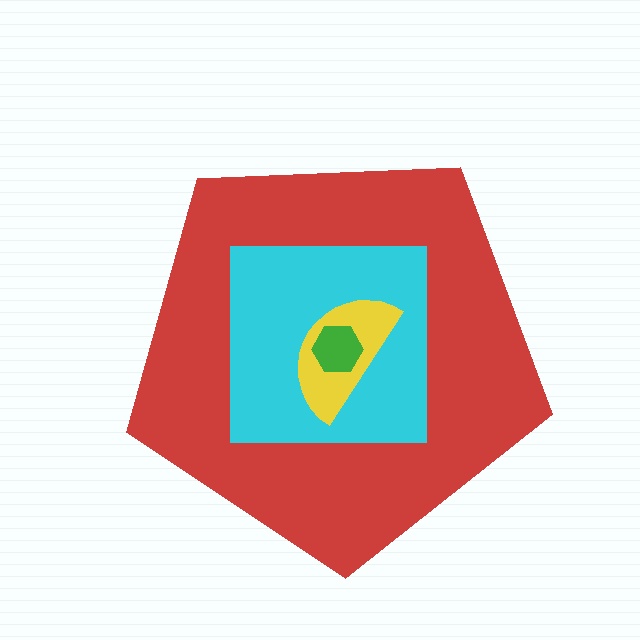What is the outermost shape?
The red pentagon.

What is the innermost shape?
The green hexagon.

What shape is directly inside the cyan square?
The yellow semicircle.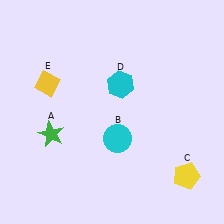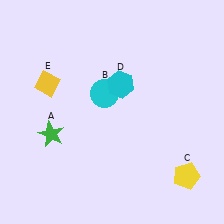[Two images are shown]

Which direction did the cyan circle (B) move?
The cyan circle (B) moved up.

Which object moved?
The cyan circle (B) moved up.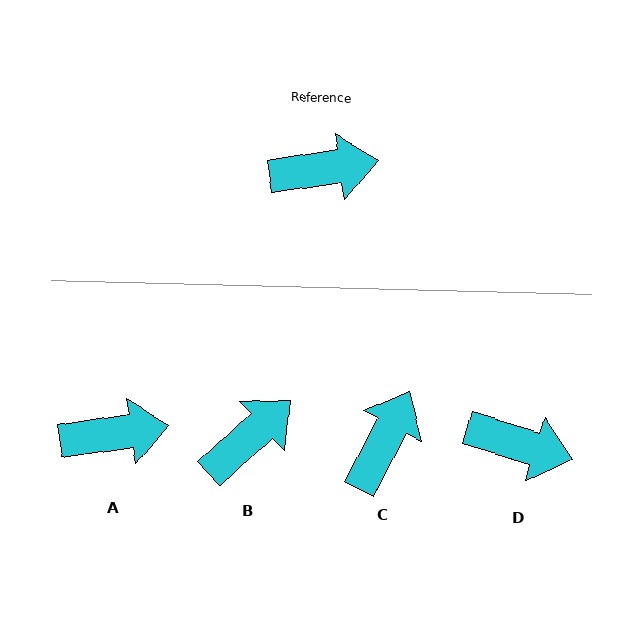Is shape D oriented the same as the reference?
No, it is off by about 25 degrees.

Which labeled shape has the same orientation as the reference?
A.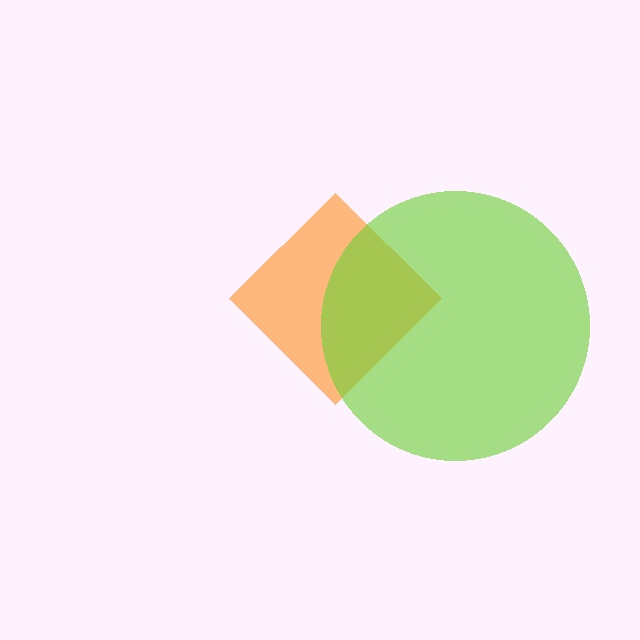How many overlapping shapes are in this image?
There are 2 overlapping shapes in the image.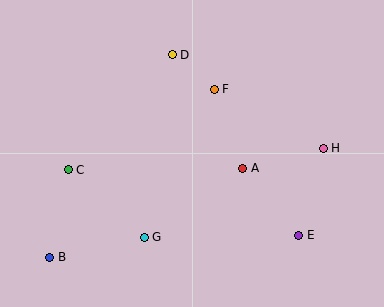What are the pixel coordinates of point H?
Point H is at (323, 148).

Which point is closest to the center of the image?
Point A at (243, 168) is closest to the center.